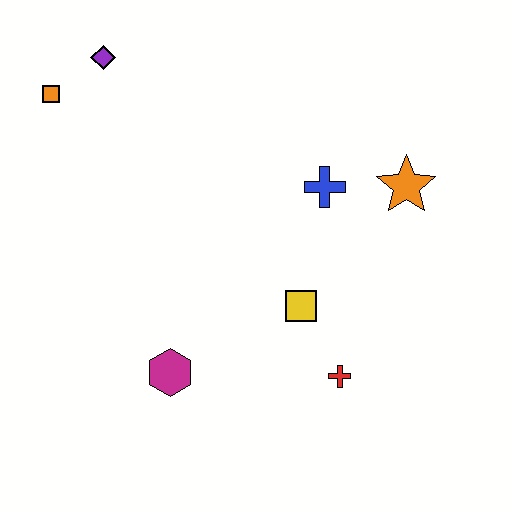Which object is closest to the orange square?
The purple diamond is closest to the orange square.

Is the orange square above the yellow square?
Yes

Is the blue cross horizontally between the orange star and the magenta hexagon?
Yes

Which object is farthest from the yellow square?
The orange square is farthest from the yellow square.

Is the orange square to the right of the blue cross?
No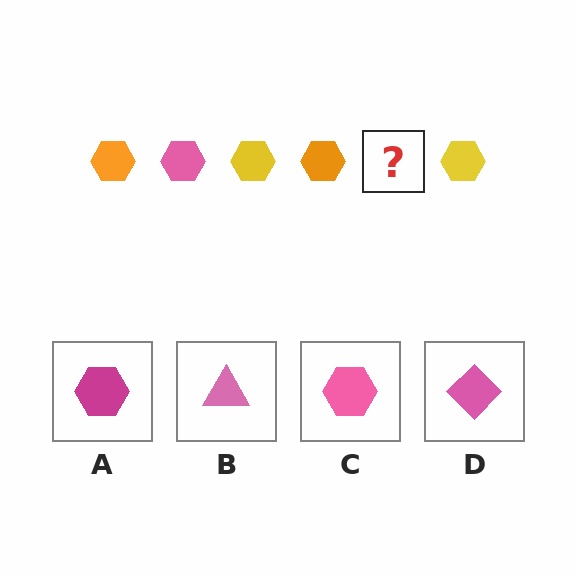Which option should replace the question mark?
Option C.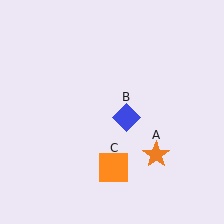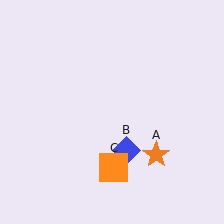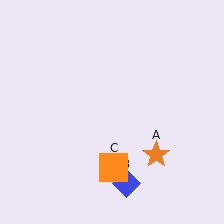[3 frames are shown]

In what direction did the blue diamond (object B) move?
The blue diamond (object B) moved down.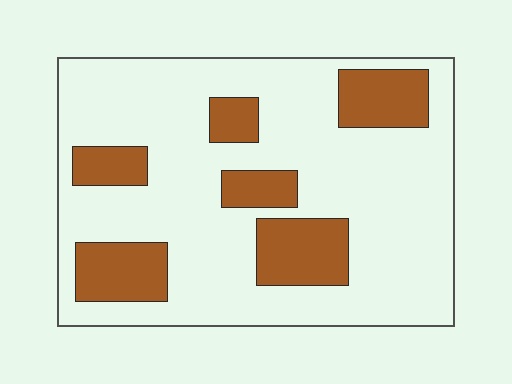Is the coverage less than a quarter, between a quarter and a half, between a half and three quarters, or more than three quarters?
Less than a quarter.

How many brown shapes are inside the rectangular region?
6.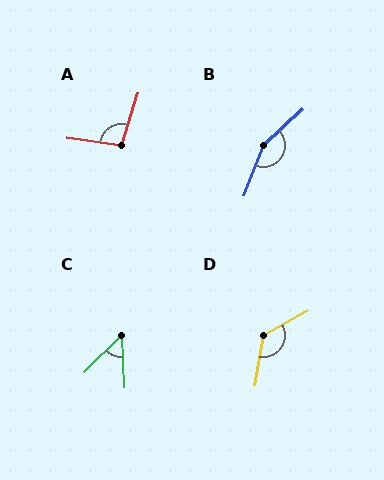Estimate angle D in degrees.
Approximately 128 degrees.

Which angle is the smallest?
C, at approximately 48 degrees.